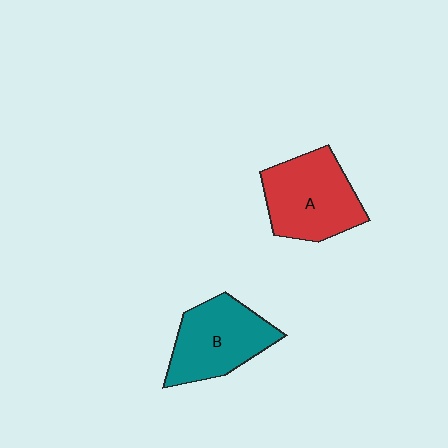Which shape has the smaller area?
Shape B (teal).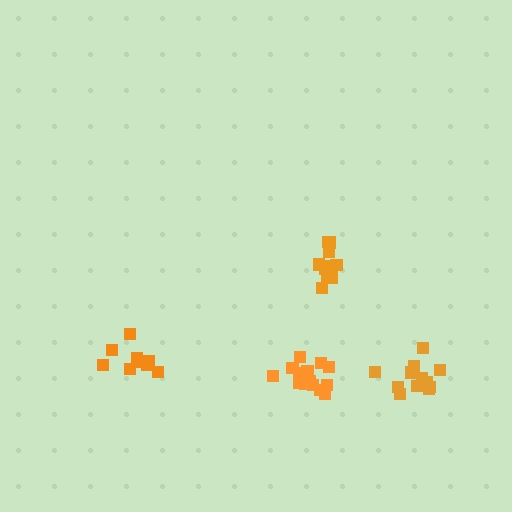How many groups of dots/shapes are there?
There are 4 groups.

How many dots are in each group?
Group 1: 14 dots, Group 2: 9 dots, Group 3: 13 dots, Group 4: 11 dots (47 total).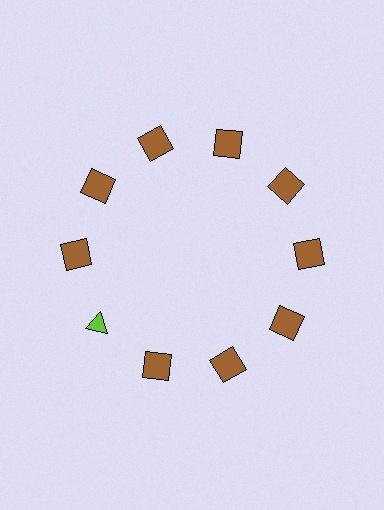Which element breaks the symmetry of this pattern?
The lime triangle at roughly the 8 o'clock position breaks the symmetry. All other shapes are brown squares.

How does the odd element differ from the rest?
It differs in both color (lime instead of brown) and shape (triangle instead of square).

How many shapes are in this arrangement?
There are 10 shapes arranged in a ring pattern.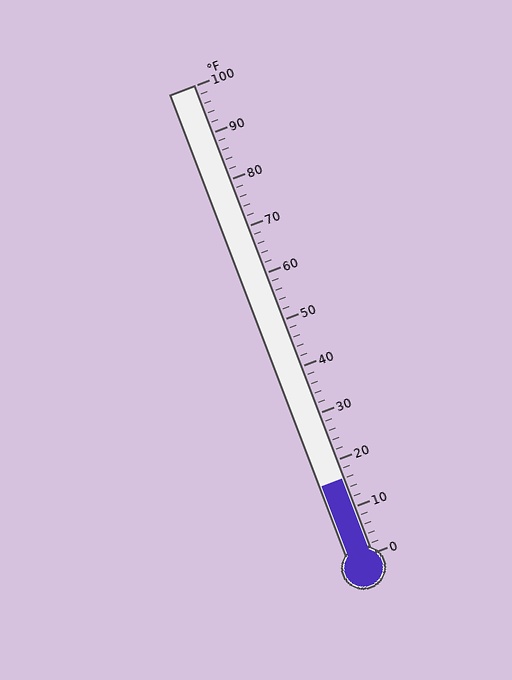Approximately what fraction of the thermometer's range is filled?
The thermometer is filled to approximately 15% of its range.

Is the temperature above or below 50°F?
The temperature is below 50°F.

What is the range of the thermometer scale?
The thermometer scale ranges from 0°F to 100°F.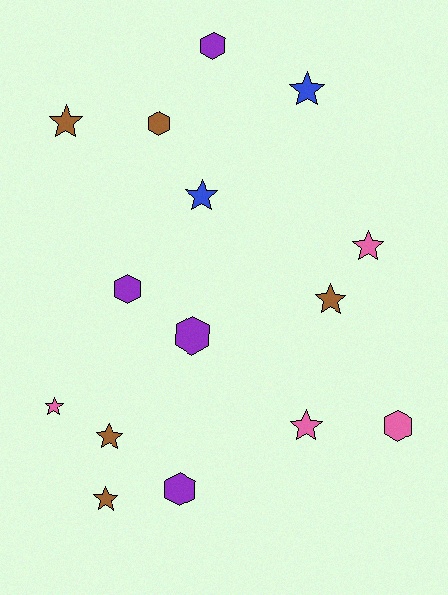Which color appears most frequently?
Brown, with 5 objects.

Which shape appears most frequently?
Star, with 9 objects.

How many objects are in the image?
There are 15 objects.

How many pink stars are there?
There are 3 pink stars.